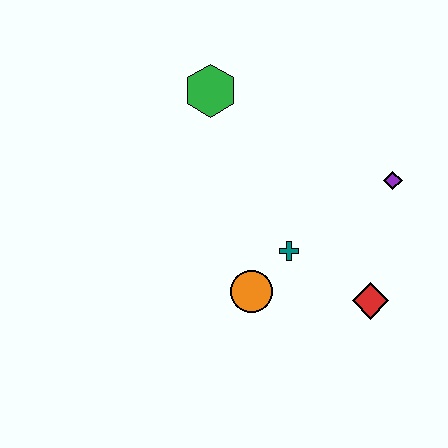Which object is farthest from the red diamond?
The green hexagon is farthest from the red diamond.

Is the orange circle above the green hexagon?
No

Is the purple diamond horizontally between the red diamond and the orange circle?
No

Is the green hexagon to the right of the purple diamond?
No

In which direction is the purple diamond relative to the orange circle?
The purple diamond is to the right of the orange circle.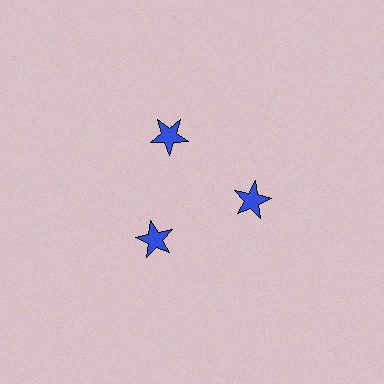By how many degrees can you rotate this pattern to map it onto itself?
The pattern maps onto itself every 120 degrees of rotation.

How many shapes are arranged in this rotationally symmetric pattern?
There are 3 shapes, arranged in 3 groups of 1.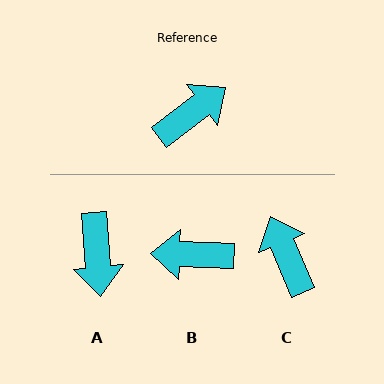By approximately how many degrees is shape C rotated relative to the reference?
Approximately 76 degrees counter-clockwise.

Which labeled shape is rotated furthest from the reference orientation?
B, about 142 degrees away.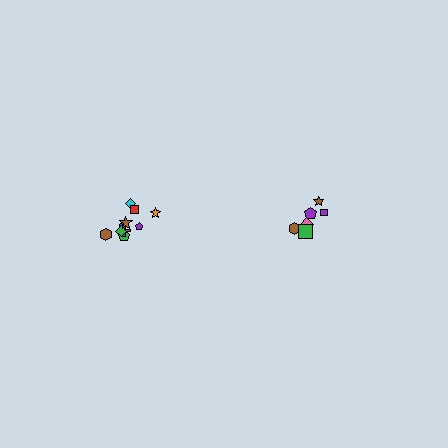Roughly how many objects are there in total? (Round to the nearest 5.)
Roughly 15 objects in total.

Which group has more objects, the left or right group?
The left group.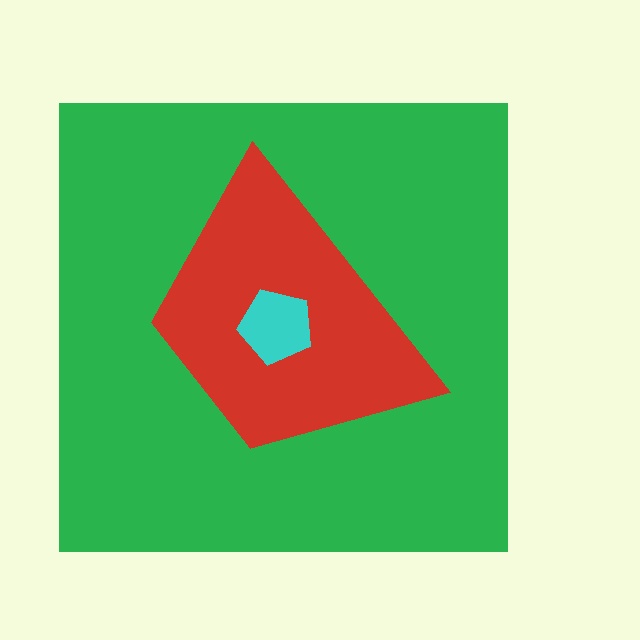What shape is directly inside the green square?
The red trapezoid.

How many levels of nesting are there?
3.